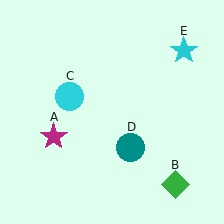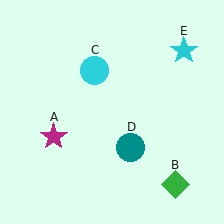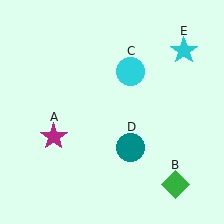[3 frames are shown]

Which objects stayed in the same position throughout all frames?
Magenta star (object A) and green diamond (object B) and teal circle (object D) and cyan star (object E) remained stationary.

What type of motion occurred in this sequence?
The cyan circle (object C) rotated clockwise around the center of the scene.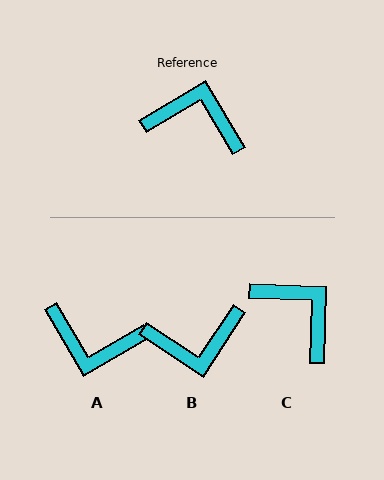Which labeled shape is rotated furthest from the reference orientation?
A, about 180 degrees away.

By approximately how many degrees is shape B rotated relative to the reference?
Approximately 154 degrees clockwise.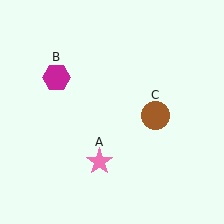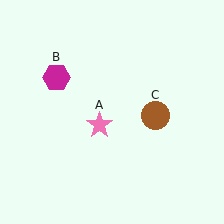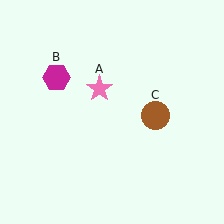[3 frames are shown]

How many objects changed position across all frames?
1 object changed position: pink star (object A).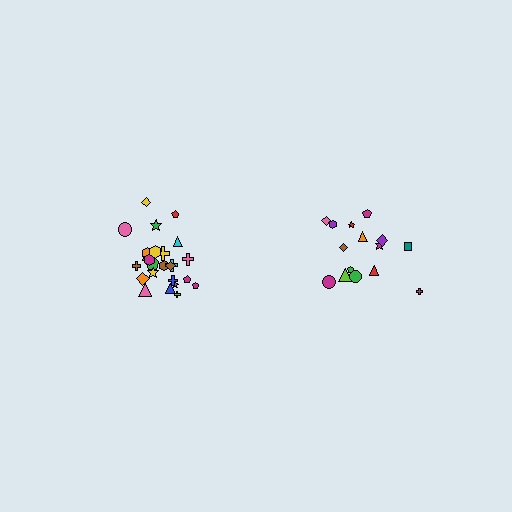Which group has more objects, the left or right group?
The left group.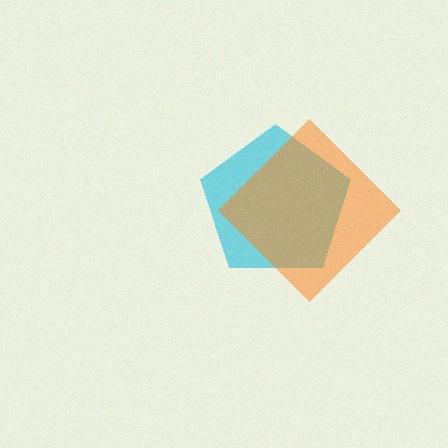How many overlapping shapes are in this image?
There are 2 overlapping shapes in the image.